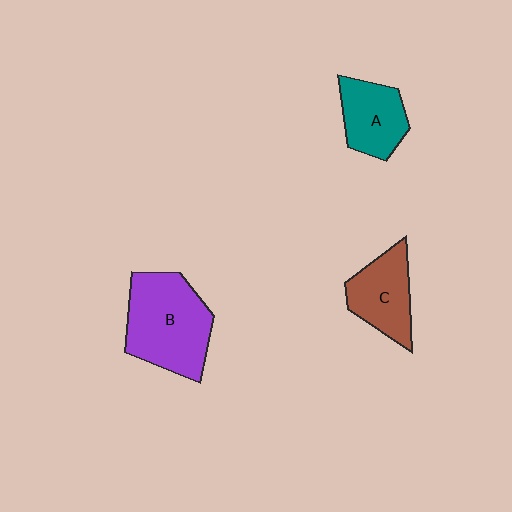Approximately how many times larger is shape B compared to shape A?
Approximately 1.7 times.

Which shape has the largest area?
Shape B (purple).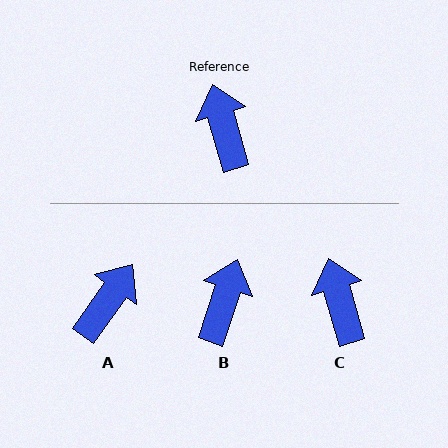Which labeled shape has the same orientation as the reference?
C.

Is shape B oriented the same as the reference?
No, it is off by about 34 degrees.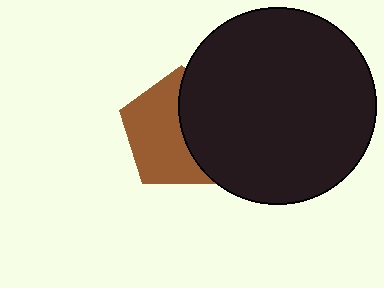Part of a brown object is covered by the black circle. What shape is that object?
It is a pentagon.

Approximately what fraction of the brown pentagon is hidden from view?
Roughly 44% of the brown pentagon is hidden behind the black circle.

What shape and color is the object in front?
The object in front is a black circle.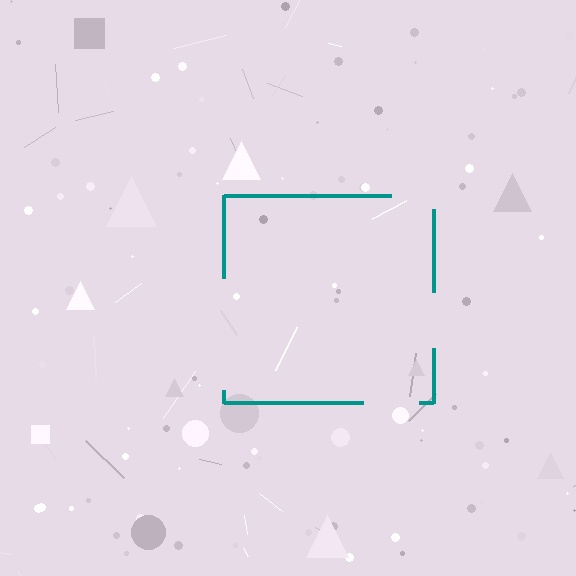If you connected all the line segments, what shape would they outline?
They would outline a square.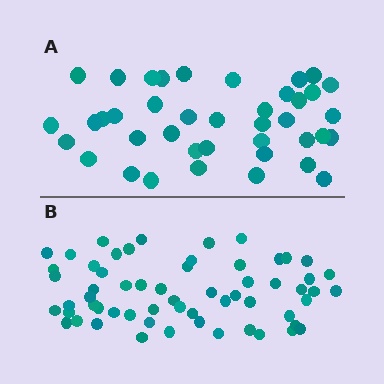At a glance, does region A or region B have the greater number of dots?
Region B (the bottom region) has more dots.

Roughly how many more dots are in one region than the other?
Region B has approximately 20 more dots than region A.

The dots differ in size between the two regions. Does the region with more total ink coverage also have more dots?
No. Region A has more total ink coverage because its dots are larger, but region B actually contains more individual dots. Total area can be misleading — the number of items is what matters here.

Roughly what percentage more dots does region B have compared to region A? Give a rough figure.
About 50% more.